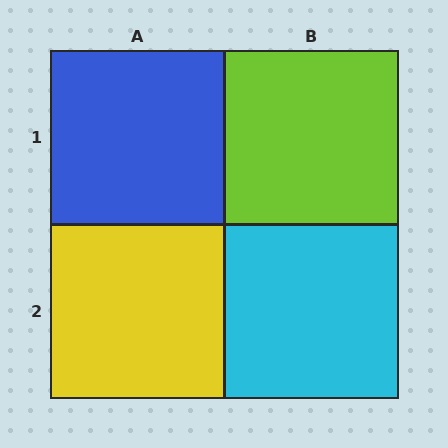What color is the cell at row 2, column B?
Cyan.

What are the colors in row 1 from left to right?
Blue, lime.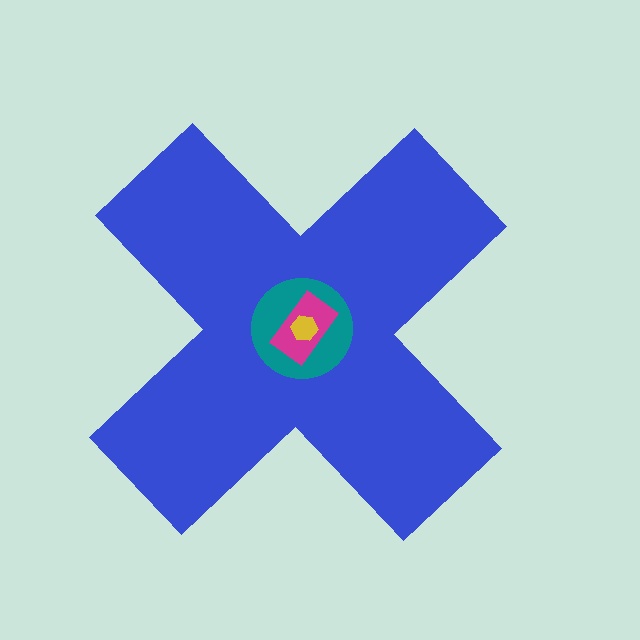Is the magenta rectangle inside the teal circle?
Yes.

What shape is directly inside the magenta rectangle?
The yellow hexagon.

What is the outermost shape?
The blue cross.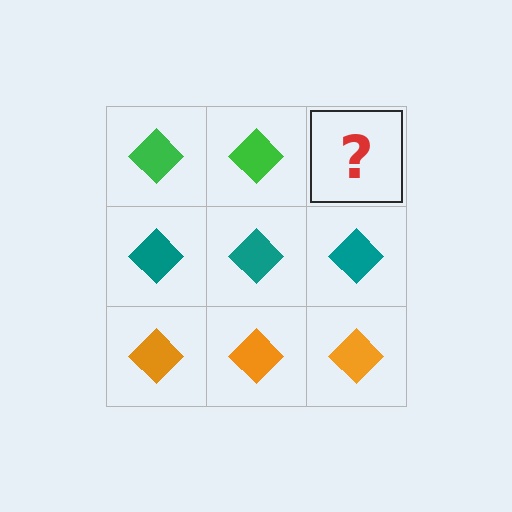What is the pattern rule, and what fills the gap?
The rule is that each row has a consistent color. The gap should be filled with a green diamond.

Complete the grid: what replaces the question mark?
The question mark should be replaced with a green diamond.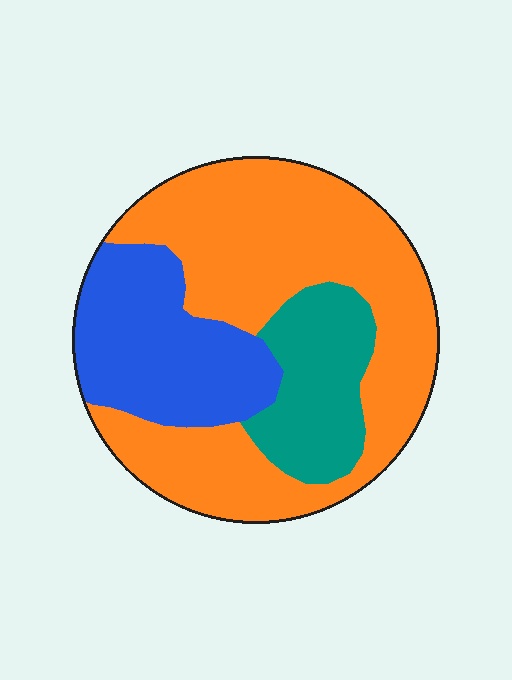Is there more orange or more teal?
Orange.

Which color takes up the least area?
Teal, at roughly 15%.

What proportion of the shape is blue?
Blue takes up about one quarter (1/4) of the shape.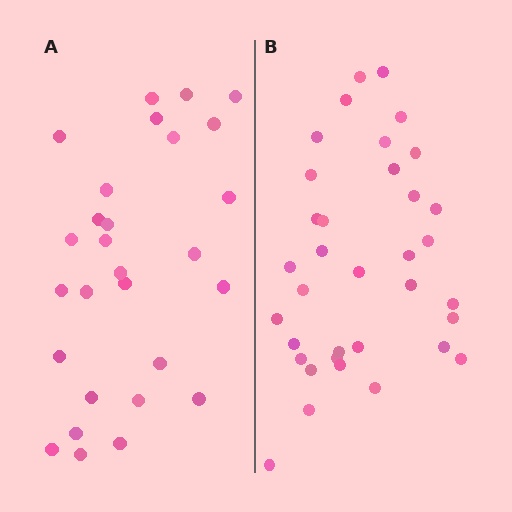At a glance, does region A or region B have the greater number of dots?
Region B (the right region) has more dots.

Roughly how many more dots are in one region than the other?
Region B has roughly 8 or so more dots than region A.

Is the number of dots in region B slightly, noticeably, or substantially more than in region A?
Region B has noticeably more, but not dramatically so. The ratio is roughly 1.2 to 1.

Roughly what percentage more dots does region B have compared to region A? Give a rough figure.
About 25% more.